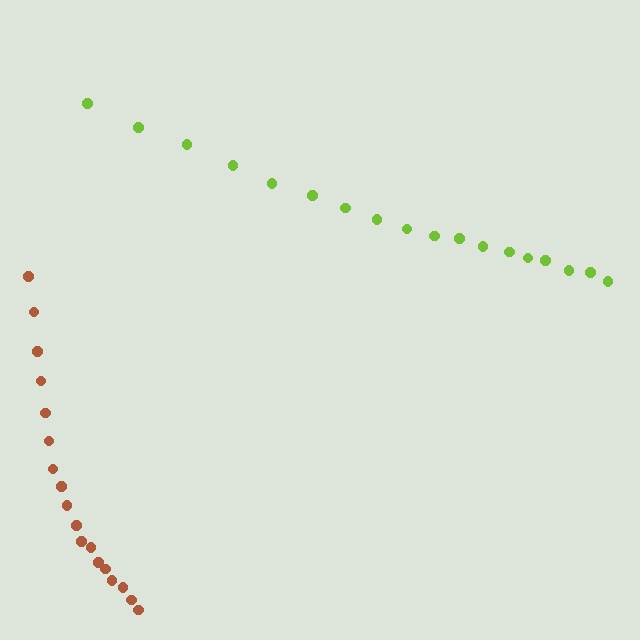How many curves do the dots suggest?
There are 2 distinct paths.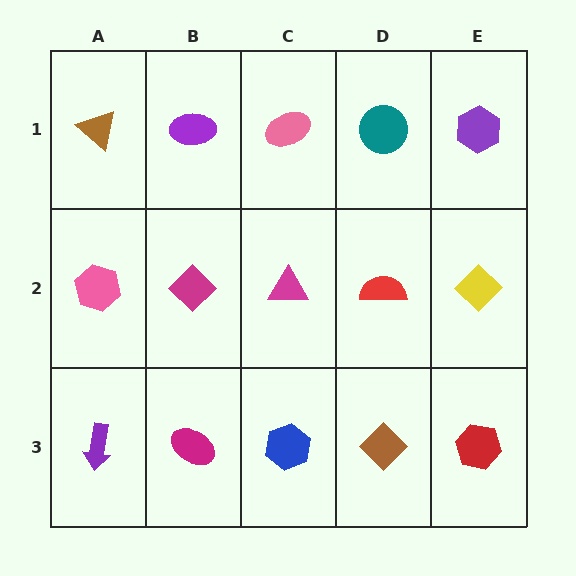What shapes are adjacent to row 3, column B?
A magenta diamond (row 2, column B), a purple arrow (row 3, column A), a blue hexagon (row 3, column C).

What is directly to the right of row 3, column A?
A magenta ellipse.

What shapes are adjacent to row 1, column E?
A yellow diamond (row 2, column E), a teal circle (row 1, column D).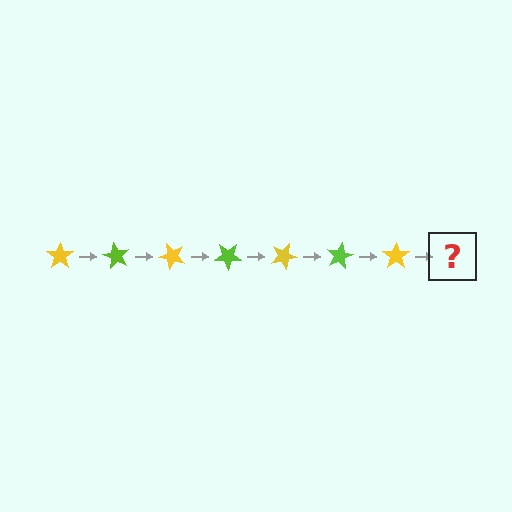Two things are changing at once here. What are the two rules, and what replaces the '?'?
The two rules are that it rotates 60 degrees each step and the color cycles through yellow and lime. The '?' should be a lime star, rotated 420 degrees from the start.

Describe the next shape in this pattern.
It should be a lime star, rotated 420 degrees from the start.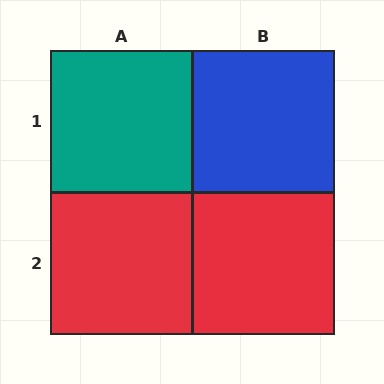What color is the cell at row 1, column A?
Teal.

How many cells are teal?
1 cell is teal.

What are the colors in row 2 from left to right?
Red, red.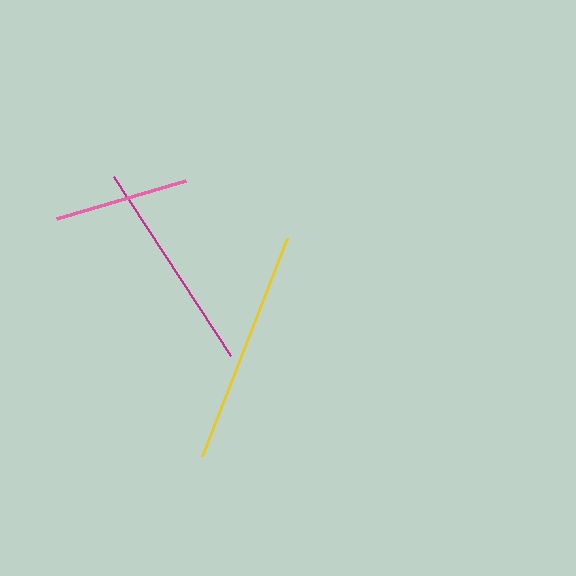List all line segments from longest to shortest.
From longest to shortest: yellow, magenta, pink.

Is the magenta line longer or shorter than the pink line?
The magenta line is longer than the pink line.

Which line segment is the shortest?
The pink line is the shortest at approximately 134 pixels.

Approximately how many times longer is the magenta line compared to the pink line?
The magenta line is approximately 1.6 times the length of the pink line.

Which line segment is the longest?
The yellow line is the longest at approximately 235 pixels.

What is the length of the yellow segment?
The yellow segment is approximately 235 pixels long.